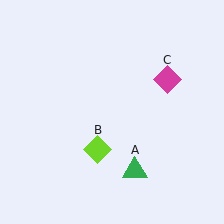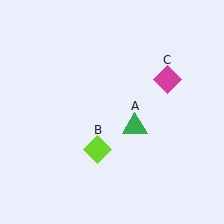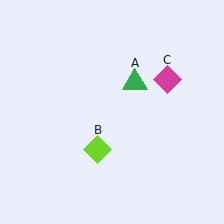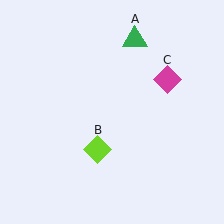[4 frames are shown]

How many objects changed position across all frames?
1 object changed position: green triangle (object A).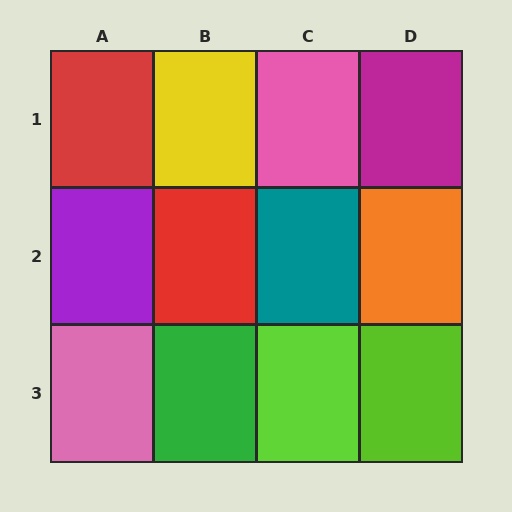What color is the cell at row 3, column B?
Green.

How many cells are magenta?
1 cell is magenta.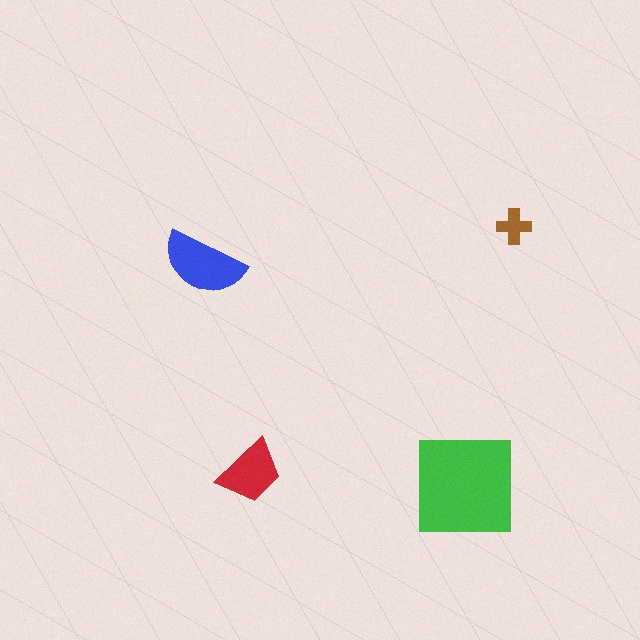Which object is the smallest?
The brown cross.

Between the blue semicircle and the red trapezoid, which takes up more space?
The blue semicircle.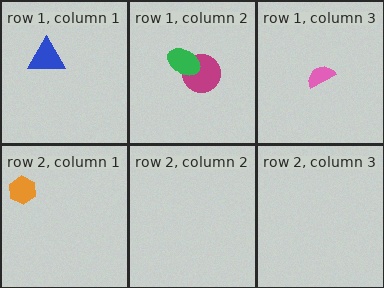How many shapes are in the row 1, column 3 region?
1.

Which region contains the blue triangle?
The row 1, column 1 region.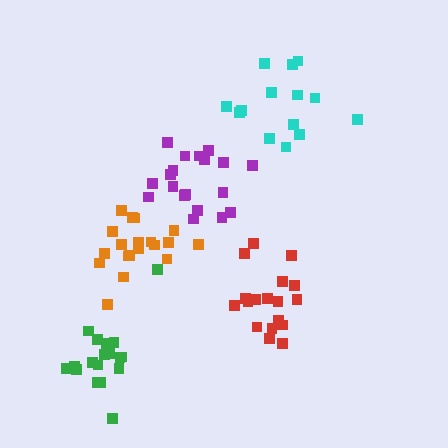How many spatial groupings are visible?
There are 5 spatial groupings.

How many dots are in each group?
Group 1: 19 dots, Group 2: 18 dots, Group 3: 14 dots, Group 4: 19 dots, Group 5: 18 dots (88 total).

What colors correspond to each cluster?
The clusters are colored: purple, green, cyan, orange, red.